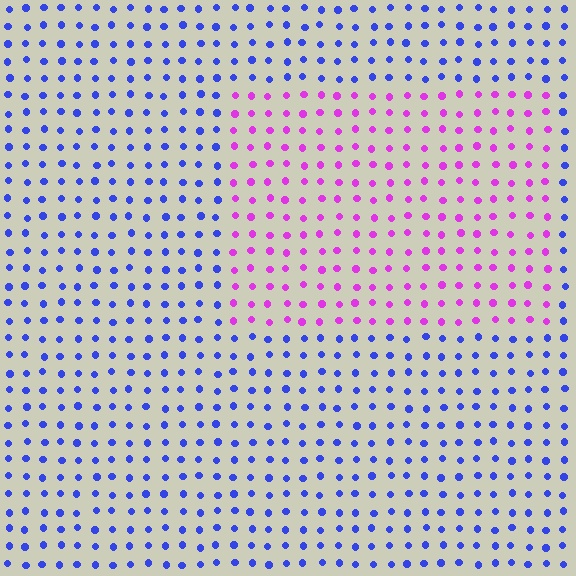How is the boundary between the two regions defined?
The boundary is defined purely by a slight shift in hue (about 64 degrees). Spacing, size, and orientation are identical on both sides.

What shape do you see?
I see a rectangle.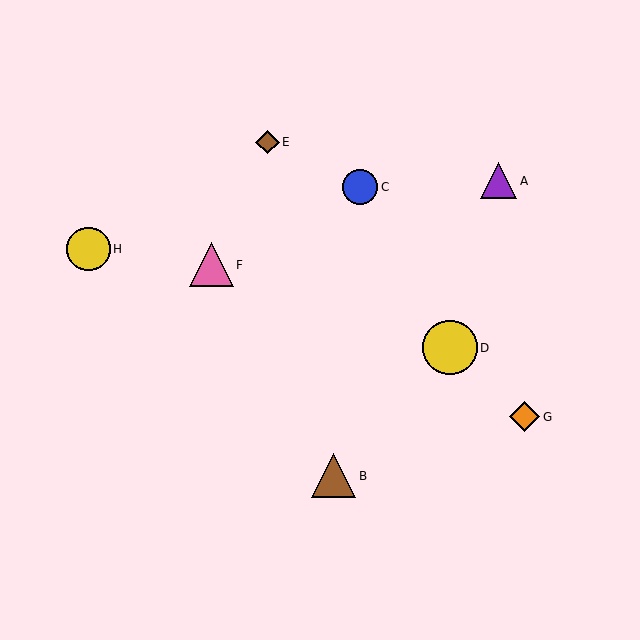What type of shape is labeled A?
Shape A is a purple triangle.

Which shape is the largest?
The yellow circle (labeled D) is the largest.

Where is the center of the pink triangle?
The center of the pink triangle is at (211, 265).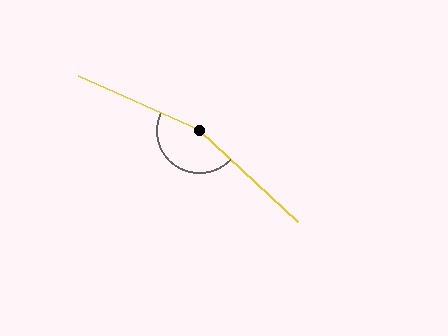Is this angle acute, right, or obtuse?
It is obtuse.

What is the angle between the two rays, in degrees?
Approximately 162 degrees.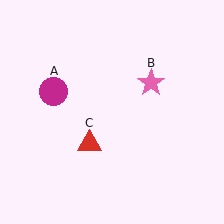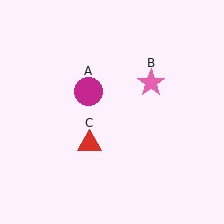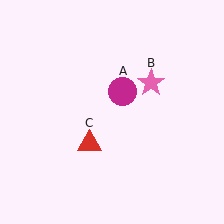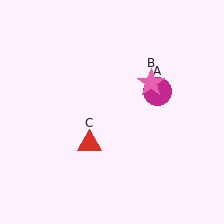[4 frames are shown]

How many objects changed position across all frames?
1 object changed position: magenta circle (object A).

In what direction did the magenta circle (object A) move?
The magenta circle (object A) moved right.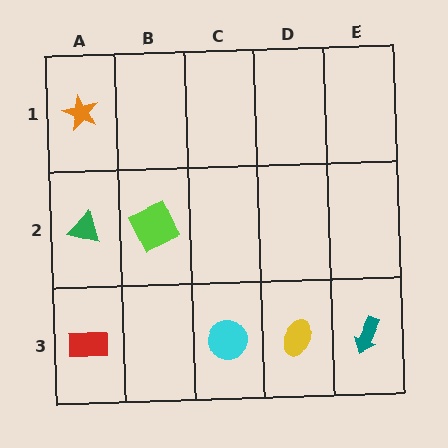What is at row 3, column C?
A cyan circle.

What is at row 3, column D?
A yellow ellipse.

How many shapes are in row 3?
4 shapes.